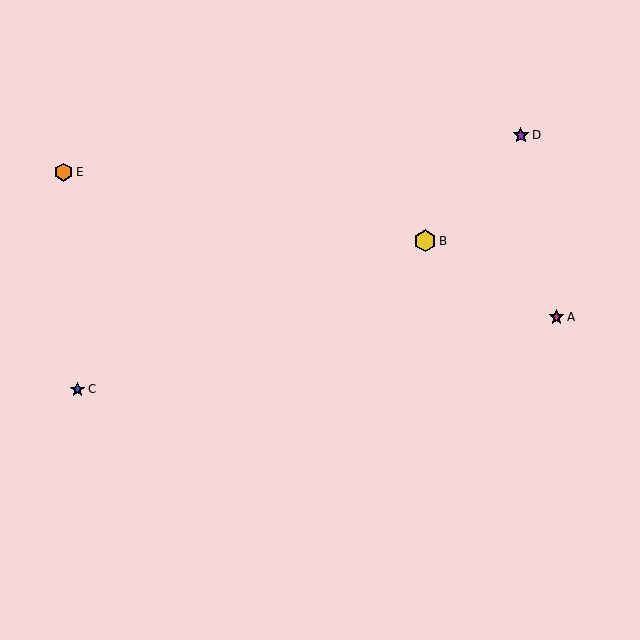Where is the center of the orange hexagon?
The center of the orange hexagon is at (64, 172).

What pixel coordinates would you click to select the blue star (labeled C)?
Click at (78, 389) to select the blue star C.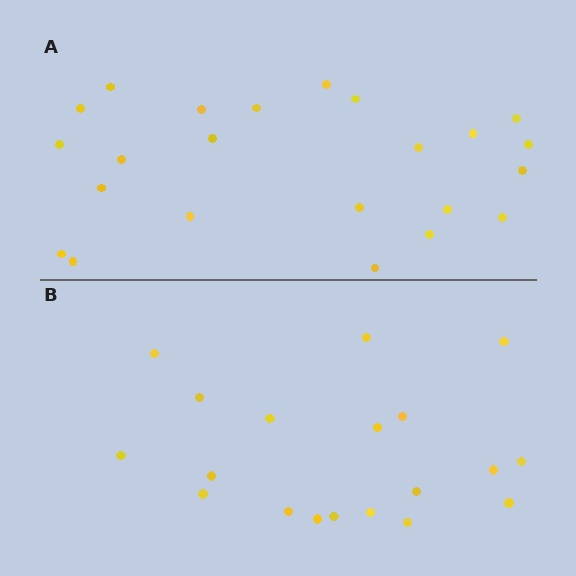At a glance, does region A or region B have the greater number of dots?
Region A (the top region) has more dots.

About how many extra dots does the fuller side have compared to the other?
Region A has about 4 more dots than region B.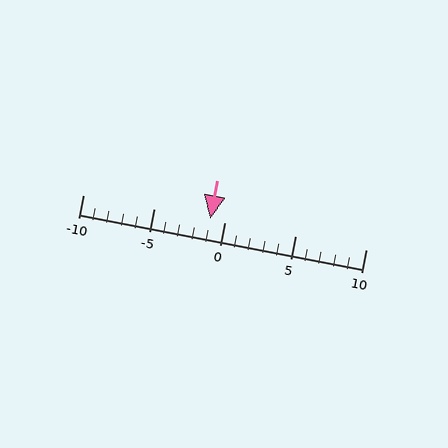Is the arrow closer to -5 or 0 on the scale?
The arrow is closer to 0.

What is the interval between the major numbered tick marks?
The major tick marks are spaced 5 units apart.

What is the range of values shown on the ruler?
The ruler shows values from -10 to 10.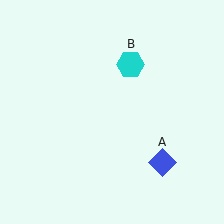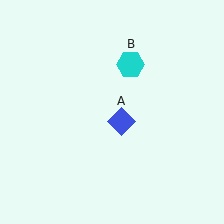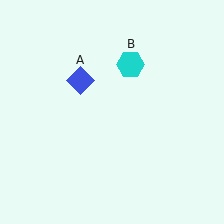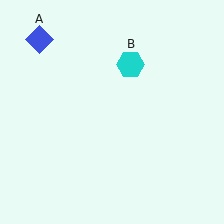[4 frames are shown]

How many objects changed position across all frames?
1 object changed position: blue diamond (object A).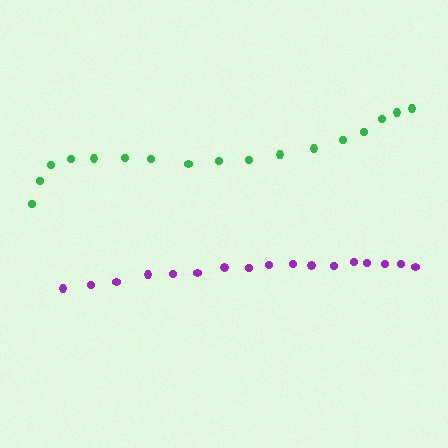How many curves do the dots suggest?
There are 2 distinct paths.